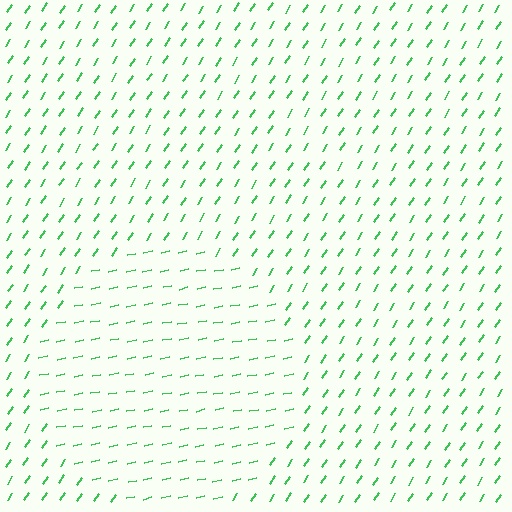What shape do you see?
I see a circle.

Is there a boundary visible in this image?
Yes, there is a texture boundary formed by a change in line orientation.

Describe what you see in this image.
The image is filled with small green line segments. A circle region in the image has lines oriented differently from the surrounding lines, creating a visible texture boundary.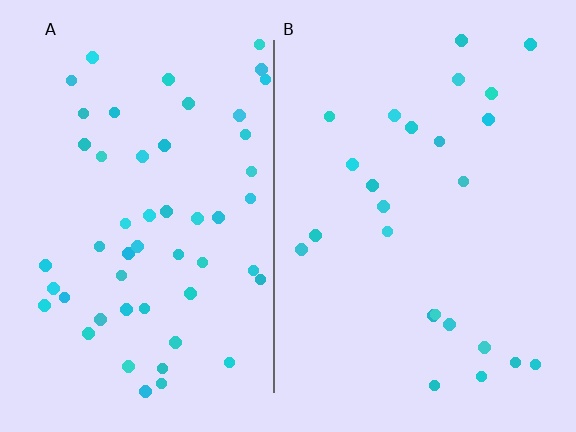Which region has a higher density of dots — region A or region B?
A (the left).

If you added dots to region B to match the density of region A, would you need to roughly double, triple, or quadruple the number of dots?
Approximately double.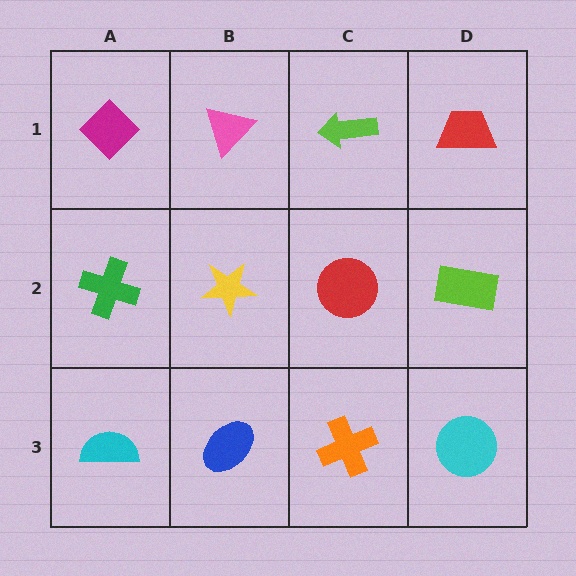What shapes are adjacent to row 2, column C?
A lime arrow (row 1, column C), an orange cross (row 3, column C), a yellow star (row 2, column B), a lime rectangle (row 2, column D).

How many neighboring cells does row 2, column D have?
3.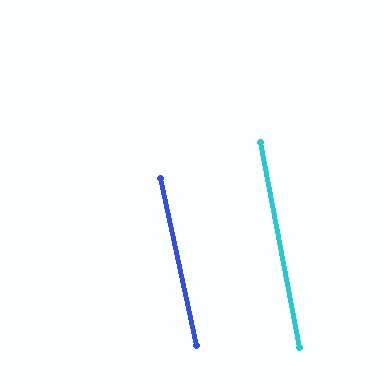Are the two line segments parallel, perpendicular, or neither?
Parallel — their directions differ by only 1.4°.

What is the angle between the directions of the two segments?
Approximately 1 degree.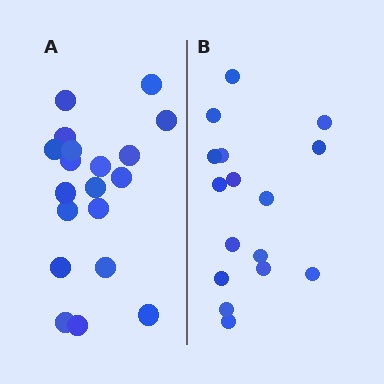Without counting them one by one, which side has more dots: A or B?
Region A (the left region) has more dots.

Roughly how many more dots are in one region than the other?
Region A has just a few more — roughly 2 or 3 more dots than region B.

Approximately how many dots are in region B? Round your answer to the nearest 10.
About 20 dots. (The exact count is 16, which rounds to 20.)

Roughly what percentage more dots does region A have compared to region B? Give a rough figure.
About 20% more.